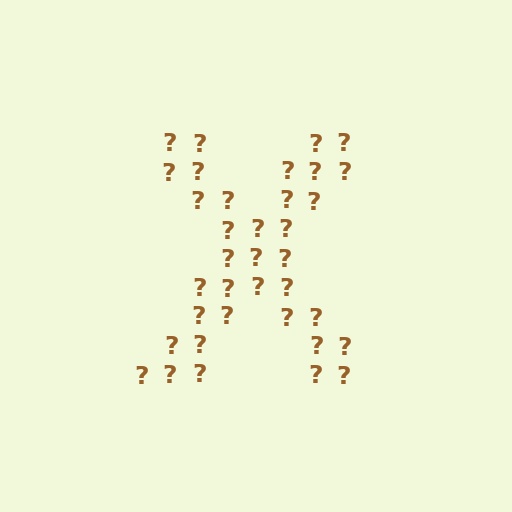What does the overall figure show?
The overall figure shows the letter X.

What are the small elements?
The small elements are question marks.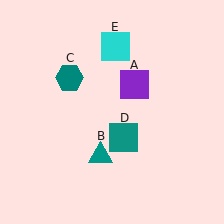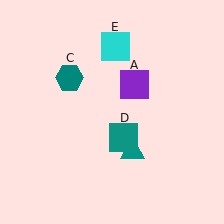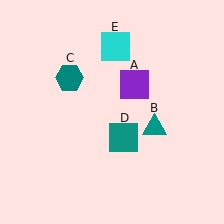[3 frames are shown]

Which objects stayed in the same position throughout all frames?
Purple square (object A) and teal hexagon (object C) and teal square (object D) and cyan square (object E) remained stationary.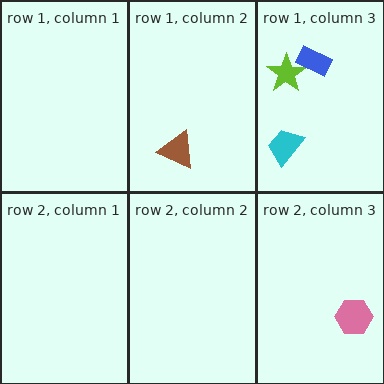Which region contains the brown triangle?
The row 1, column 2 region.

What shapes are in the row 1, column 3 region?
The lime star, the cyan trapezoid, the blue rectangle.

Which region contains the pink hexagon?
The row 2, column 3 region.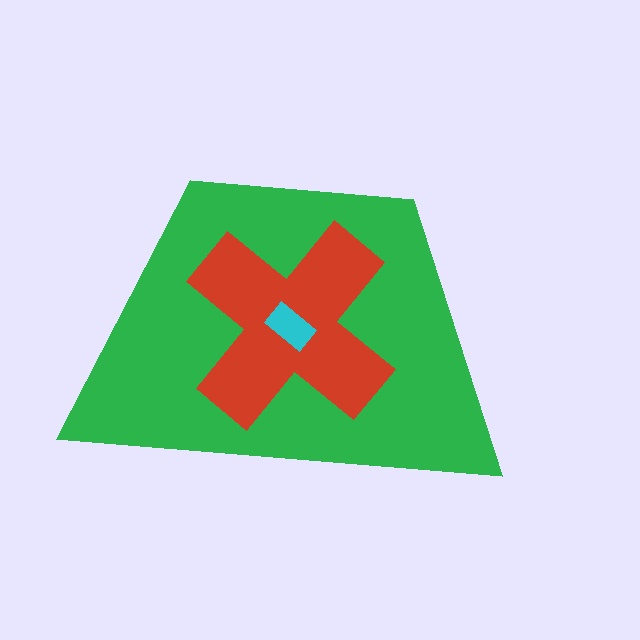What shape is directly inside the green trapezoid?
The red cross.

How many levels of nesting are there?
3.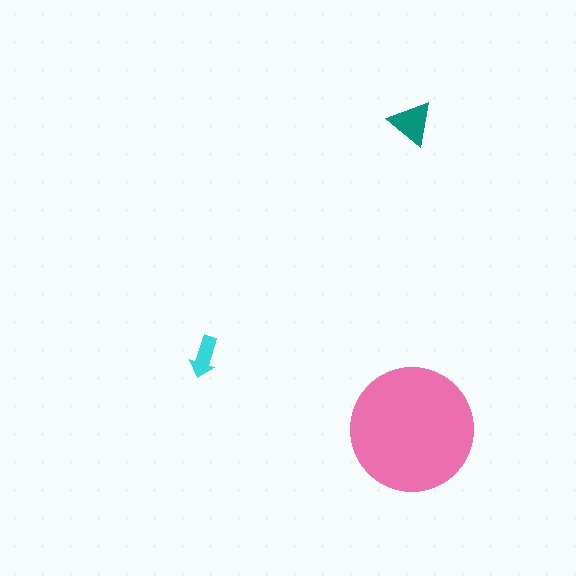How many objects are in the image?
There are 3 objects in the image.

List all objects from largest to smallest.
The pink circle, the teal triangle, the cyan arrow.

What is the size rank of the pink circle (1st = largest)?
1st.